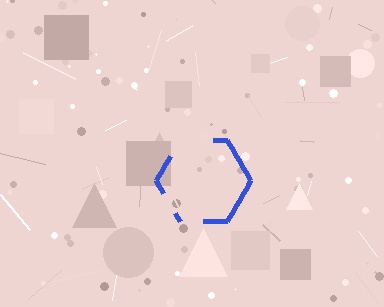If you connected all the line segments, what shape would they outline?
They would outline a hexagon.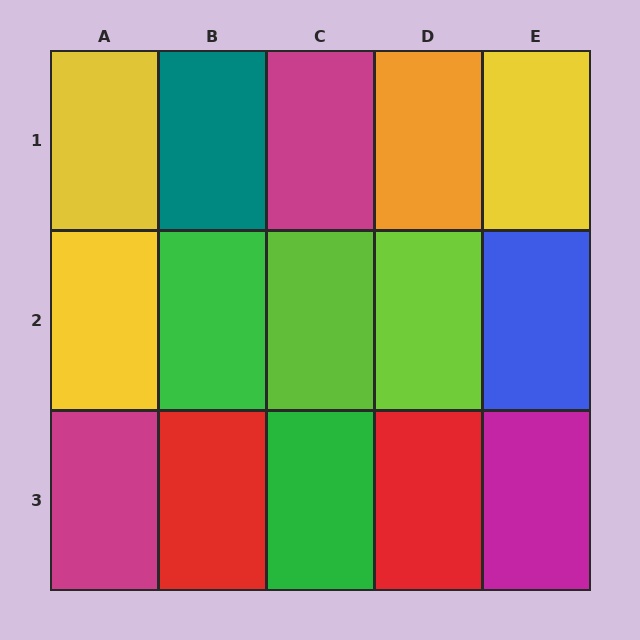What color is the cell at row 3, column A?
Magenta.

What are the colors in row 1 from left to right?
Yellow, teal, magenta, orange, yellow.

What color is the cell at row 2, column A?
Yellow.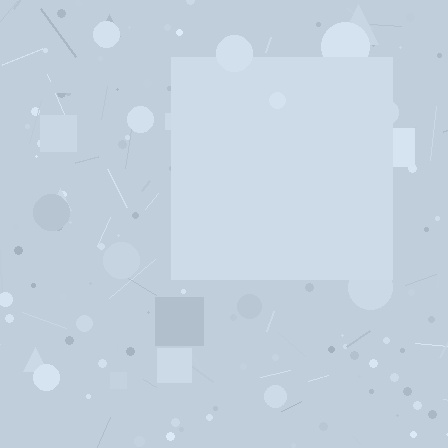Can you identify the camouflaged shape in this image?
The camouflaged shape is a square.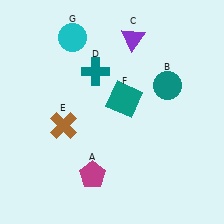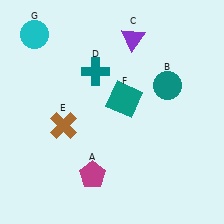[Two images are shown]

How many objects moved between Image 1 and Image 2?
1 object moved between the two images.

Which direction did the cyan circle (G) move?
The cyan circle (G) moved left.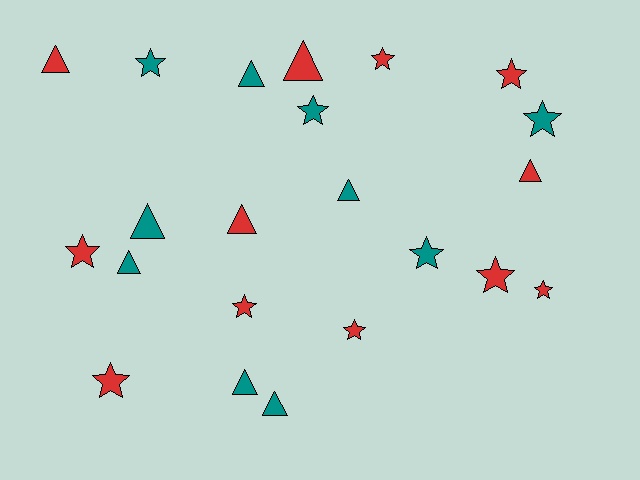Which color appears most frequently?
Red, with 12 objects.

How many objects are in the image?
There are 22 objects.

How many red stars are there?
There are 8 red stars.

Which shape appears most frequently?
Star, with 12 objects.